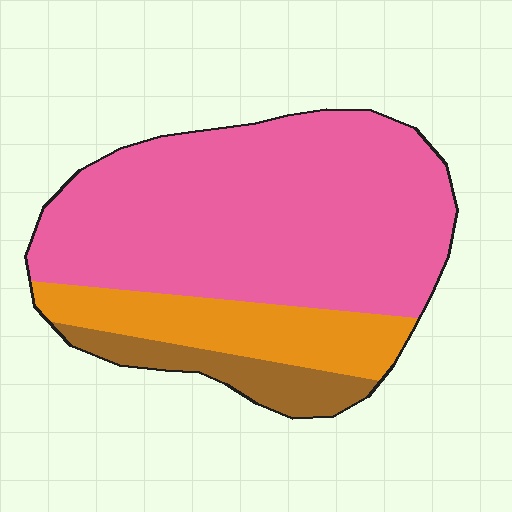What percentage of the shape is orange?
Orange covers about 20% of the shape.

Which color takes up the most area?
Pink, at roughly 70%.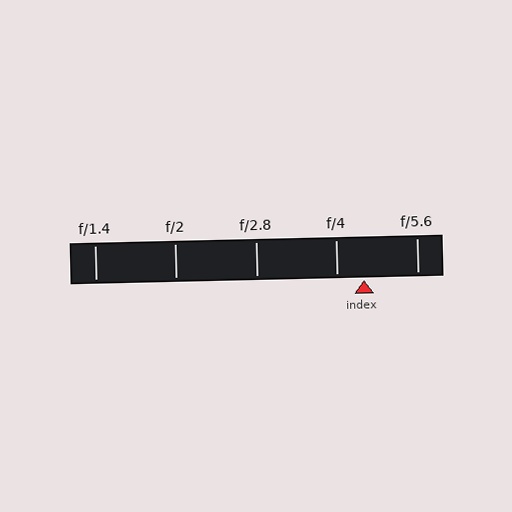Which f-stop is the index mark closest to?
The index mark is closest to f/4.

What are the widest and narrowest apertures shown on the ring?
The widest aperture shown is f/1.4 and the narrowest is f/5.6.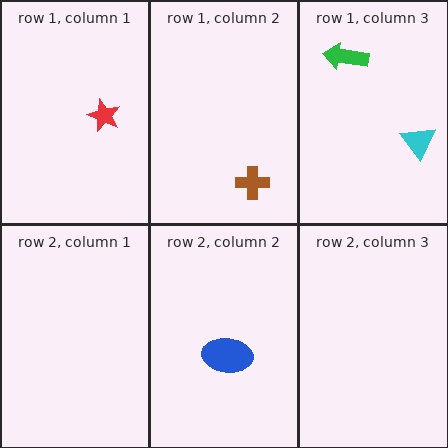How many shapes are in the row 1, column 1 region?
1.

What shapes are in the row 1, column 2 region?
The brown cross.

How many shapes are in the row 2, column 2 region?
1.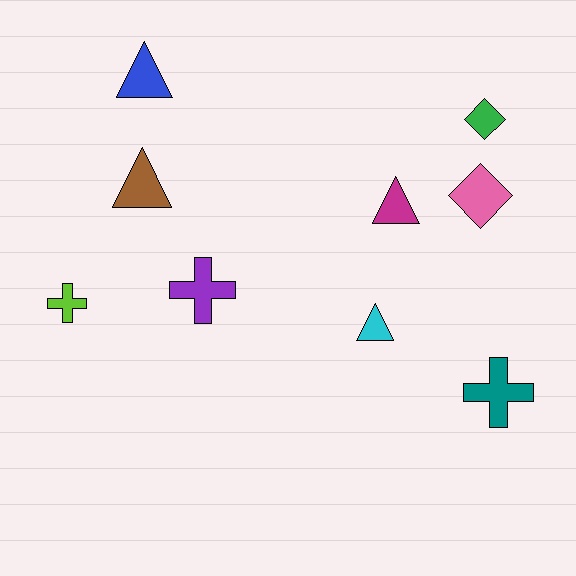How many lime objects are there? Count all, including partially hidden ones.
There is 1 lime object.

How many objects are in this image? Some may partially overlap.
There are 9 objects.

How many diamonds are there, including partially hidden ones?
There are 2 diamonds.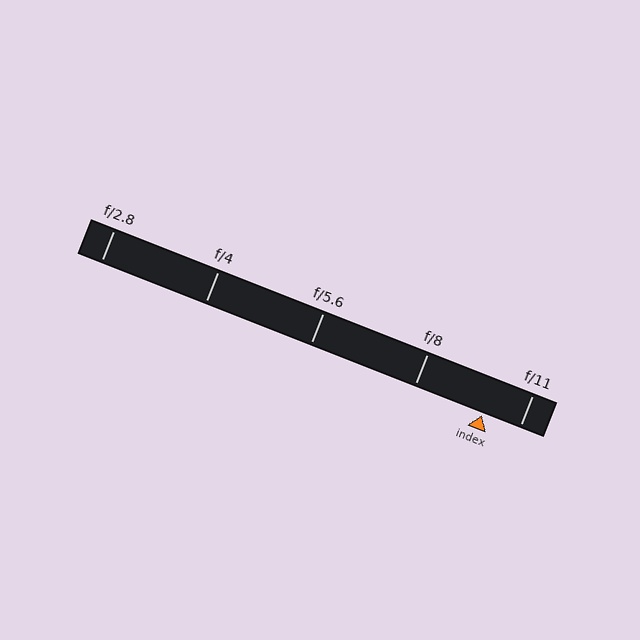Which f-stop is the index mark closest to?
The index mark is closest to f/11.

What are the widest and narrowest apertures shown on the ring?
The widest aperture shown is f/2.8 and the narrowest is f/11.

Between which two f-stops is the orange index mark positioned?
The index mark is between f/8 and f/11.